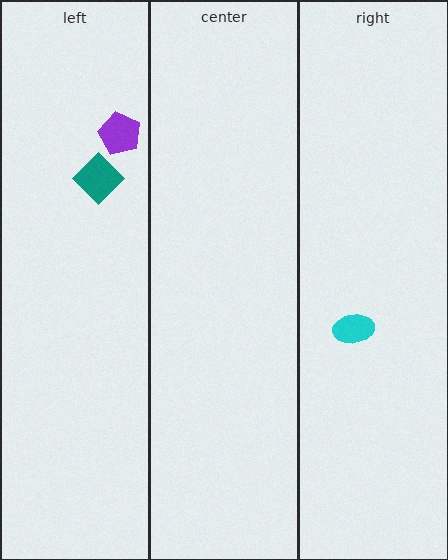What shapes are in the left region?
The purple pentagon, the teal diamond.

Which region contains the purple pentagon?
The left region.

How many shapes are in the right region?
1.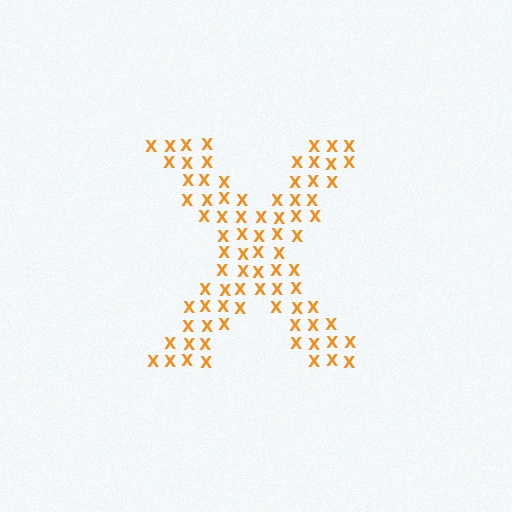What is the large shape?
The large shape is the letter X.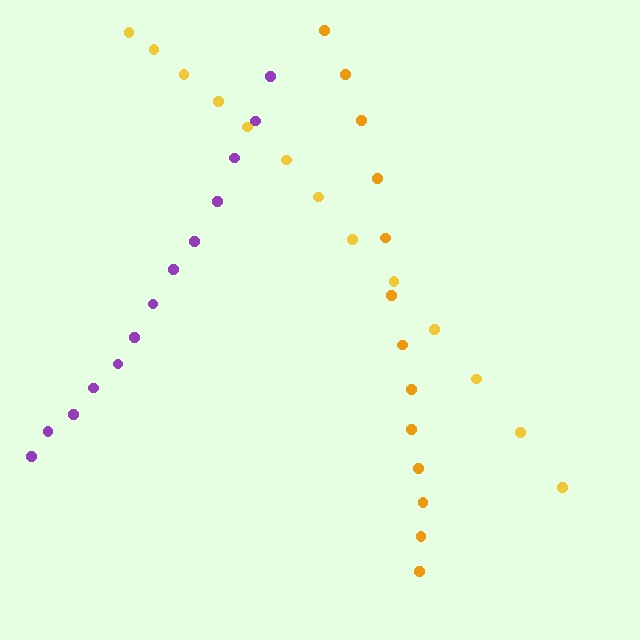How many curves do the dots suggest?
There are 3 distinct paths.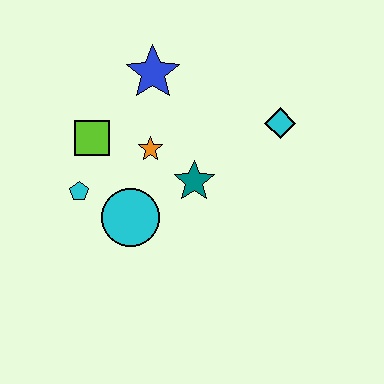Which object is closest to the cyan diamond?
The teal star is closest to the cyan diamond.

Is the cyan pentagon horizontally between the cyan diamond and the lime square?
No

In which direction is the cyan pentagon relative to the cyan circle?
The cyan pentagon is to the left of the cyan circle.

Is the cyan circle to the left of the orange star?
Yes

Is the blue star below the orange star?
No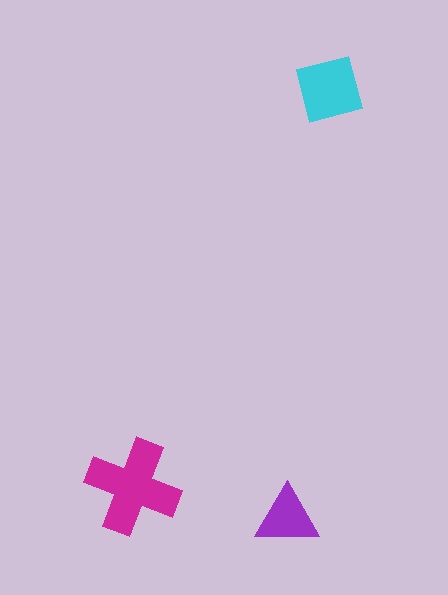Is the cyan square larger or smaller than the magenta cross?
Smaller.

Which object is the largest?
The magenta cross.